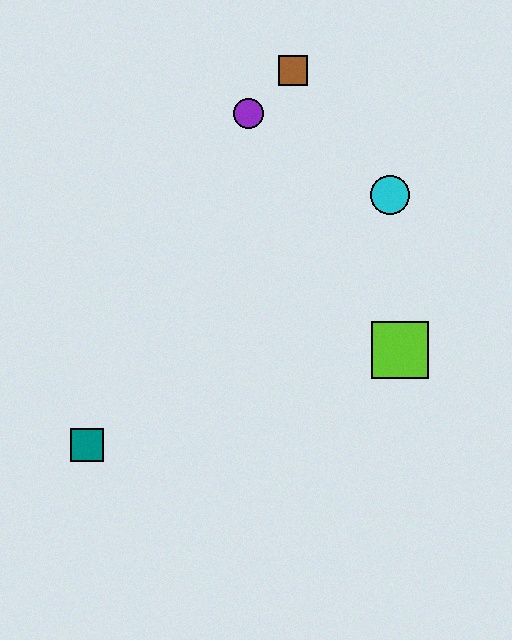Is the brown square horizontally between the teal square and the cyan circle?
Yes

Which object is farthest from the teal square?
The brown square is farthest from the teal square.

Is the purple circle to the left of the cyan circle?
Yes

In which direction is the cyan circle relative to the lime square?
The cyan circle is above the lime square.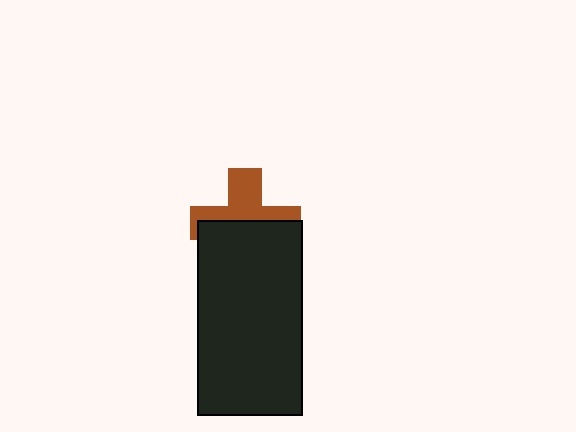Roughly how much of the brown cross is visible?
About half of it is visible (roughly 47%).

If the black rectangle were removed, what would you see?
You would see the complete brown cross.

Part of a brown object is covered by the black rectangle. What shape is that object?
It is a cross.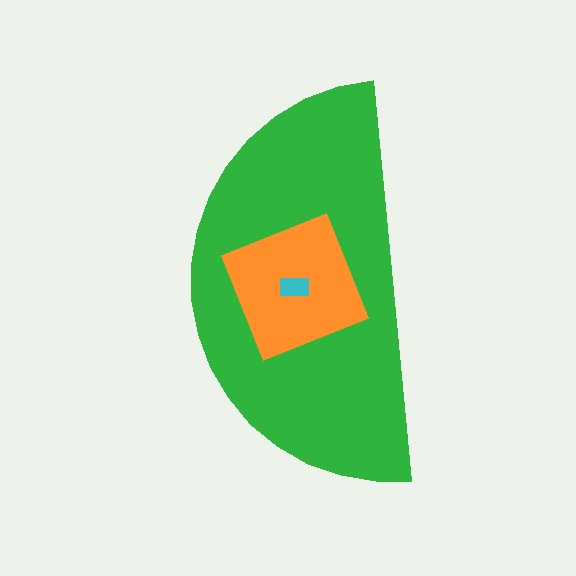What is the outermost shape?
The green semicircle.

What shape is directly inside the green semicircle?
The orange square.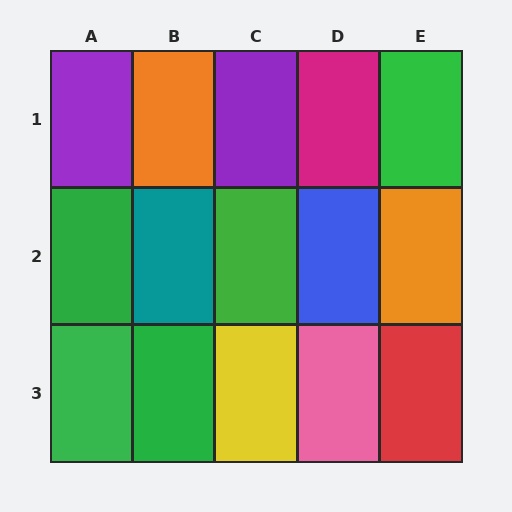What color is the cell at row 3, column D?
Pink.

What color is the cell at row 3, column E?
Red.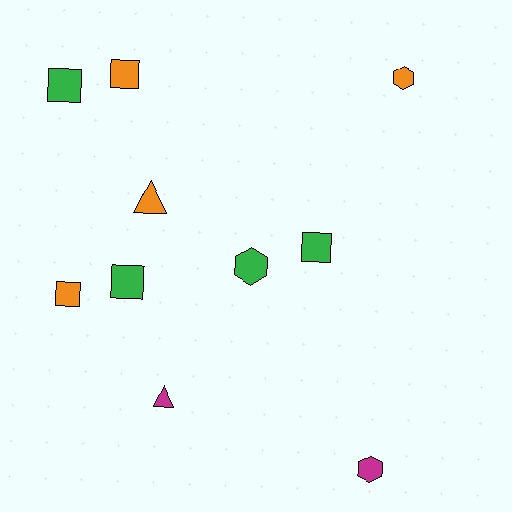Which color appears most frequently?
Orange, with 4 objects.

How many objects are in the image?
There are 10 objects.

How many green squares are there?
There are 3 green squares.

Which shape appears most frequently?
Square, with 5 objects.